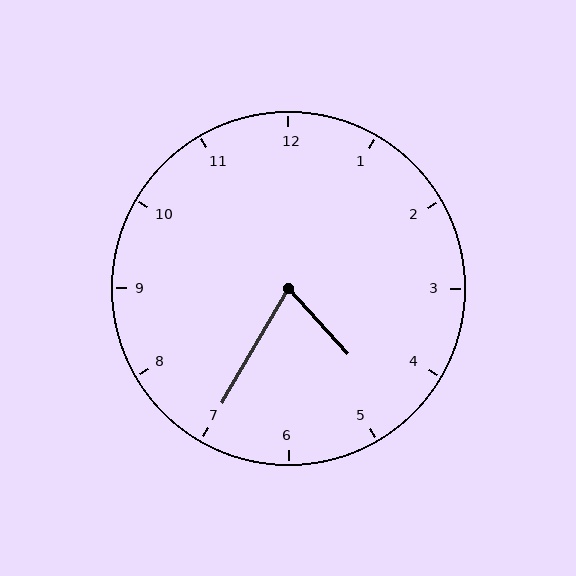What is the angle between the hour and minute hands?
Approximately 72 degrees.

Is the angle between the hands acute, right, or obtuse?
It is acute.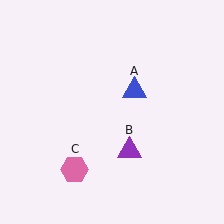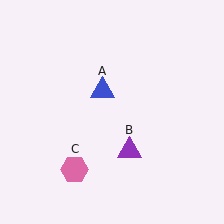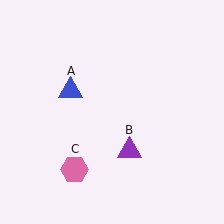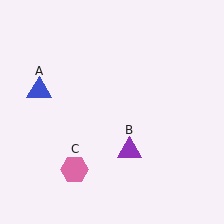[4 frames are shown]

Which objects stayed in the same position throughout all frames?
Purple triangle (object B) and pink hexagon (object C) remained stationary.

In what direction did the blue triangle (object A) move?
The blue triangle (object A) moved left.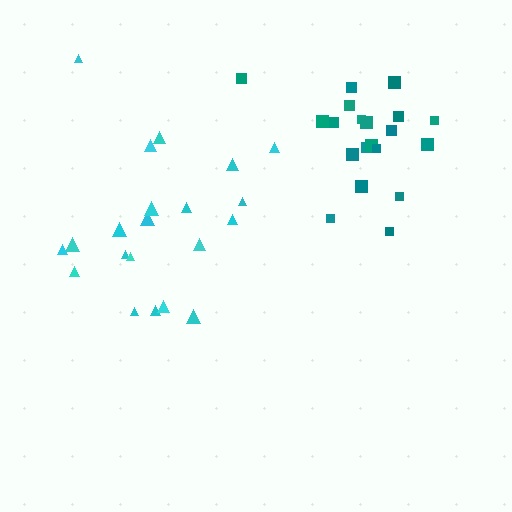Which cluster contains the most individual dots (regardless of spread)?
Cyan (21).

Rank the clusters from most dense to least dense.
teal, cyan.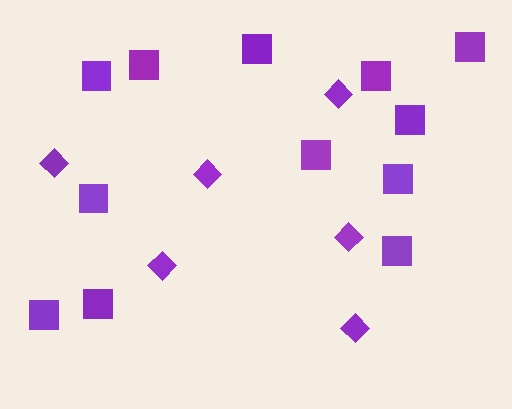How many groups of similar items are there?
There are 2 groups: one group of diamonds (6) and one group of squares (12).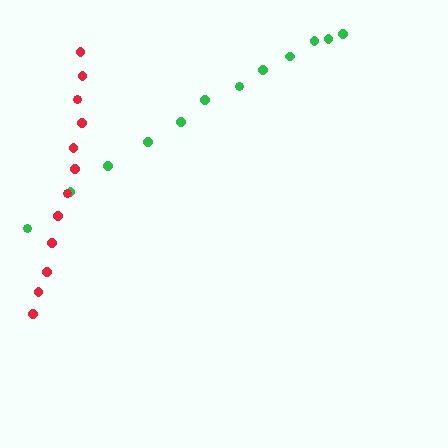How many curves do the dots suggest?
There are 2 distinct paths.